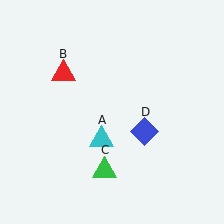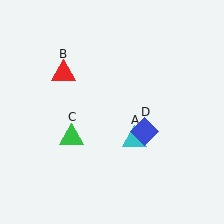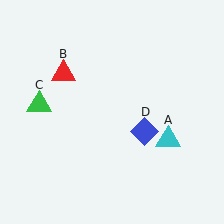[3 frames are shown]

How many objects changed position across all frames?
2 objects changed position: cyan triangle (object A), green triangle (object C).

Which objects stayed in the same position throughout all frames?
Red triangle (object B) and blue diamond (object D) remained stationary.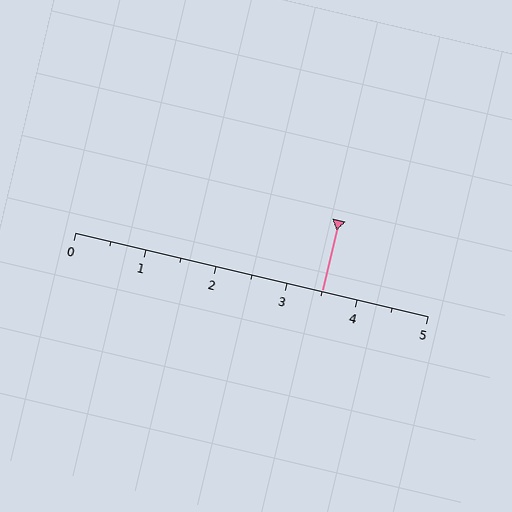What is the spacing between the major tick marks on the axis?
The major ticks are spaced 1 apart.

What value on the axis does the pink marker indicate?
The marker indicates approximately 3.5.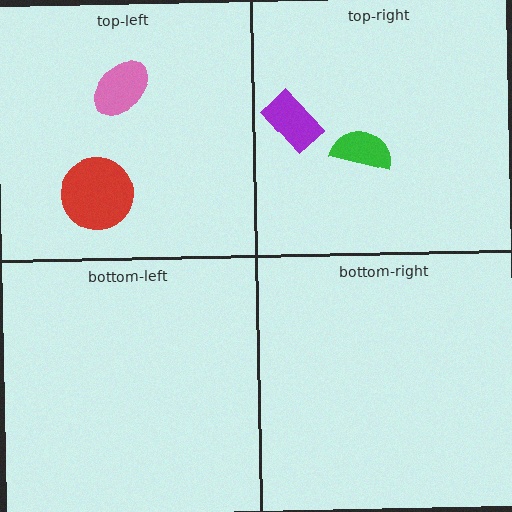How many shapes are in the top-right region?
2.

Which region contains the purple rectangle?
The top-right region.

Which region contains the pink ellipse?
The top-left region.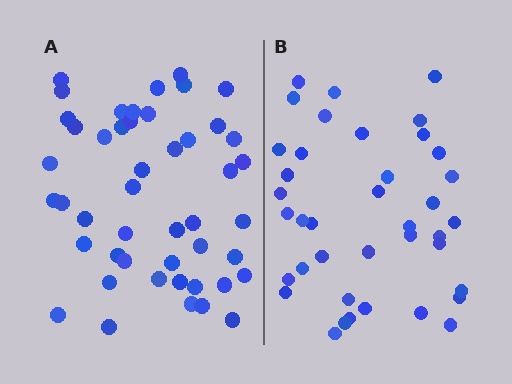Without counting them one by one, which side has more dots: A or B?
Region A (the left region) has more dots.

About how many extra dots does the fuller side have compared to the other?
Region A has roughly 8 or so more dots than region B.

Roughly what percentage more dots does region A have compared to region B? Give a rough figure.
About 20% more.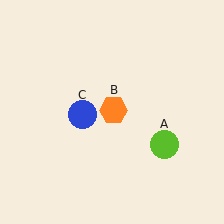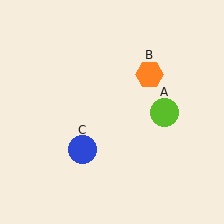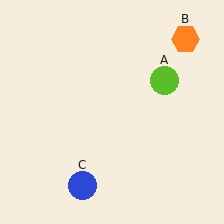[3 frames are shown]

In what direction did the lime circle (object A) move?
The lime circle (object A) moved up.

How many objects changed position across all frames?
3 objects changed position: lime circle (object A), orange hexagon (object B), blue circle (object C).